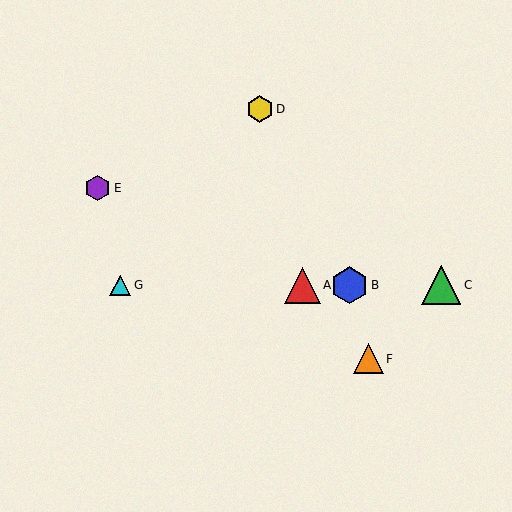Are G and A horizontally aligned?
Yes, both are at y≈285.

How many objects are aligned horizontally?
4 objects (A, B, C, G) are aligned horizontally.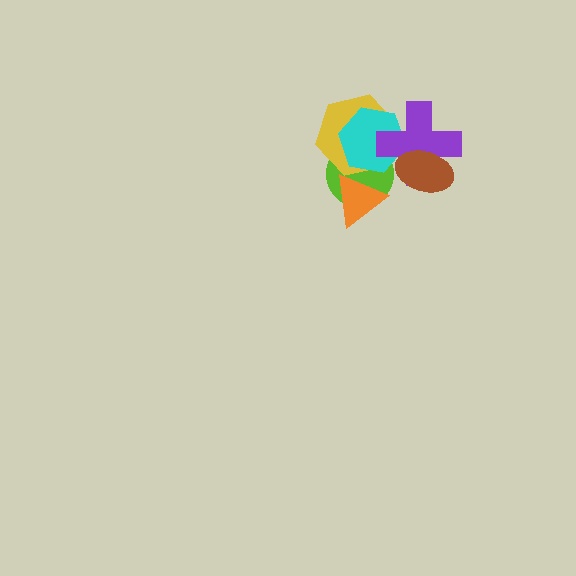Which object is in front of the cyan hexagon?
The purple cross is in front of the cyan hexagon.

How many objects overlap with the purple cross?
4 objects overlap with the purple cross.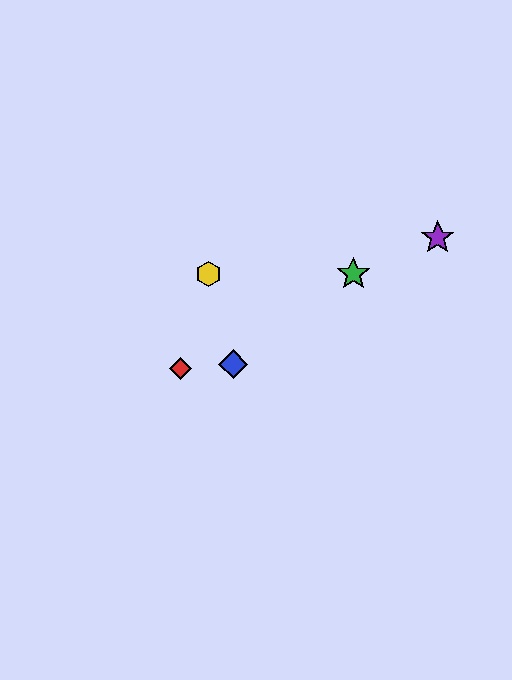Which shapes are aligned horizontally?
The green star, the yellow hexagon are aligned horizontally.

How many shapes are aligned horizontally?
2 shapes (the green star, the yellow hexagon) are aligned horizontally.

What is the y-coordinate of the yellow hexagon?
The yellow hexagon is at y≈274.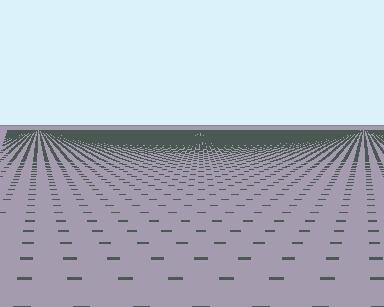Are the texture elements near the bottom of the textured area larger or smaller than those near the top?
Larger. Near the bottom, elements are closer to the viewer and appear at a bigger on-screen size.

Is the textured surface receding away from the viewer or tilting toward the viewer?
The surface is receding away from the viewer. Texture elements get smaller and denser toward the top.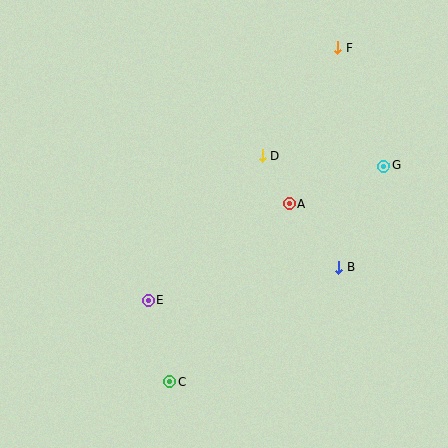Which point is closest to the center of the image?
Point A at (289, 204) is closest to the center.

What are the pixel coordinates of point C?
Point C is at (170, 382).